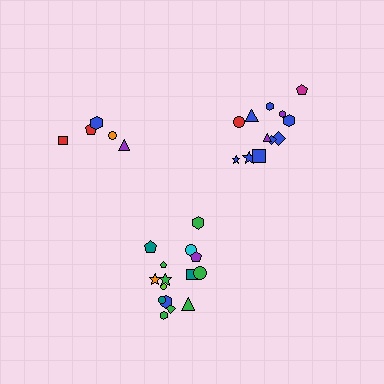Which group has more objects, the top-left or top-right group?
The top-right group.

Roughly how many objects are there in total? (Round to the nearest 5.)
Roughly 30 objects in total.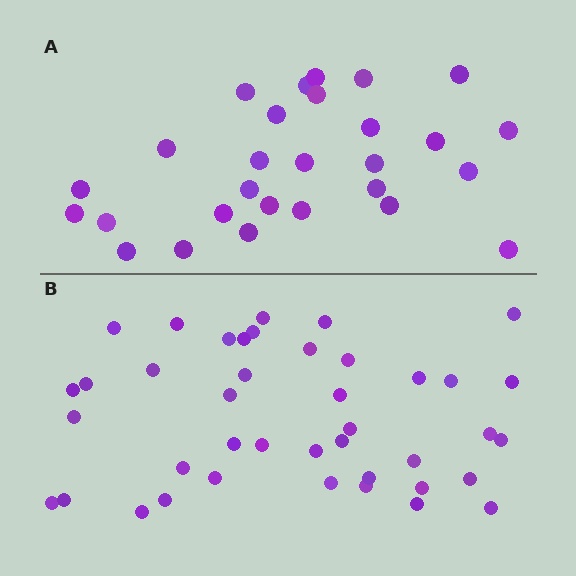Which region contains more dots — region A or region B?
Region B (the bottom region) has more dots.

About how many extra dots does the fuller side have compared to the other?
Region B has approximately 15 more dots than region A.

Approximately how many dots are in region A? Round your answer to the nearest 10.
About 30 dots. (The exact count is 28, which rounds to 30.)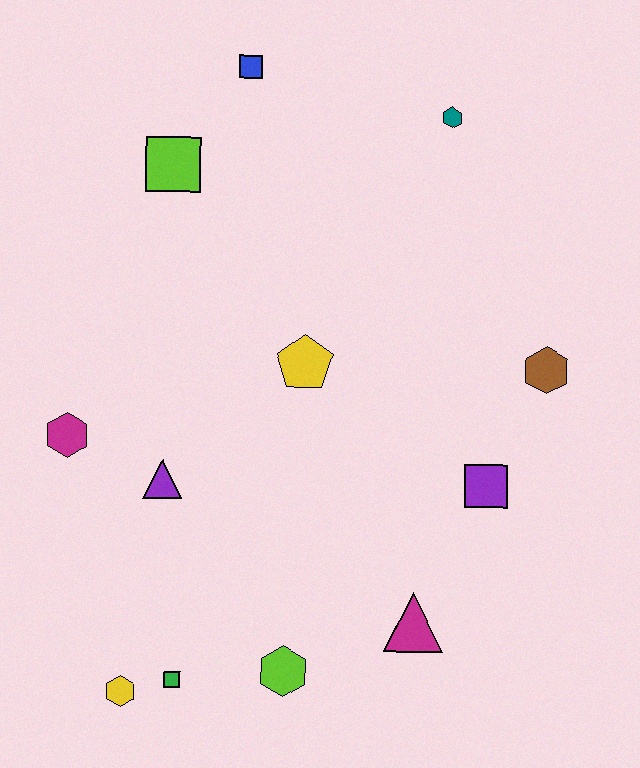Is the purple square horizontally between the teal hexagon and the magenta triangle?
No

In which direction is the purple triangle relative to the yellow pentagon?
The purple triangle is to the left of the yellow pentagon.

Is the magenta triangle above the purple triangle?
No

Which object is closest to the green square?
The yellow hexagon is closest to the green square.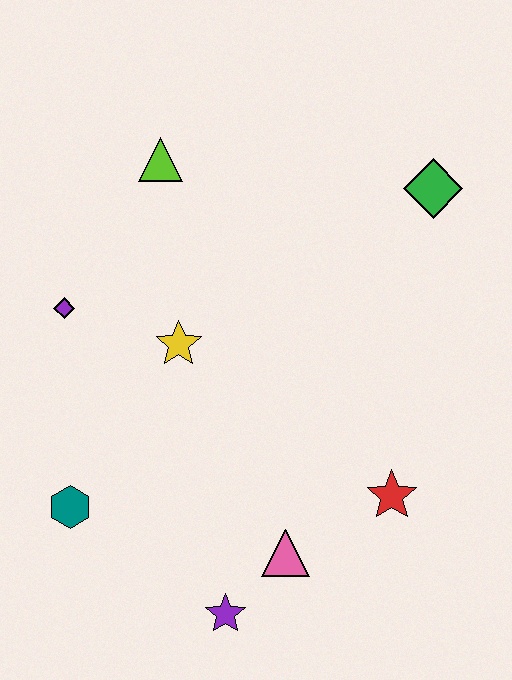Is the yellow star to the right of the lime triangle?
Yes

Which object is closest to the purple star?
The pink triangle is closest to the purple star.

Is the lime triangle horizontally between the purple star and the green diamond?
No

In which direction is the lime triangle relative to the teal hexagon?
The lime triangle is above the teal hexagon.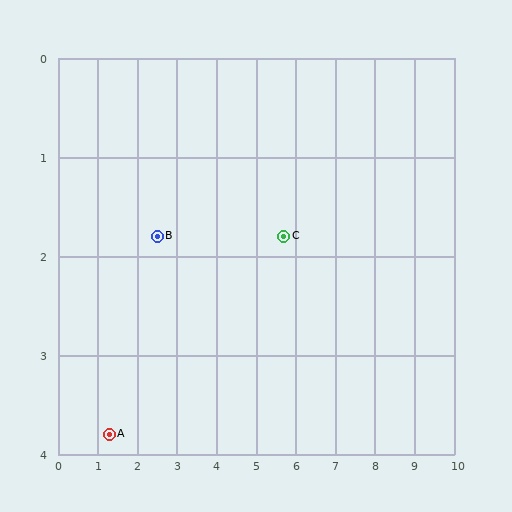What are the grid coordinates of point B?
Point B is at approximately (2.5, 1.8).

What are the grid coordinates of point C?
Point C is at approximately (5.7, 1.8).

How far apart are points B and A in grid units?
Points B and A are about 2.3 grid units apart.